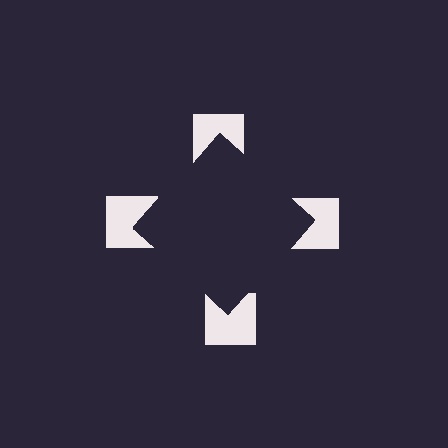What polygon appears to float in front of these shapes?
An illusory square — its edges are inferred from the aligned wedge cuts in the notched squares, not physically drawn.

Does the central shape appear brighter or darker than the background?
It typically appears slightly darker than the background, even though no actual brightness change is drawn.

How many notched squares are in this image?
There are 4 — one at each vertex of the illusory square.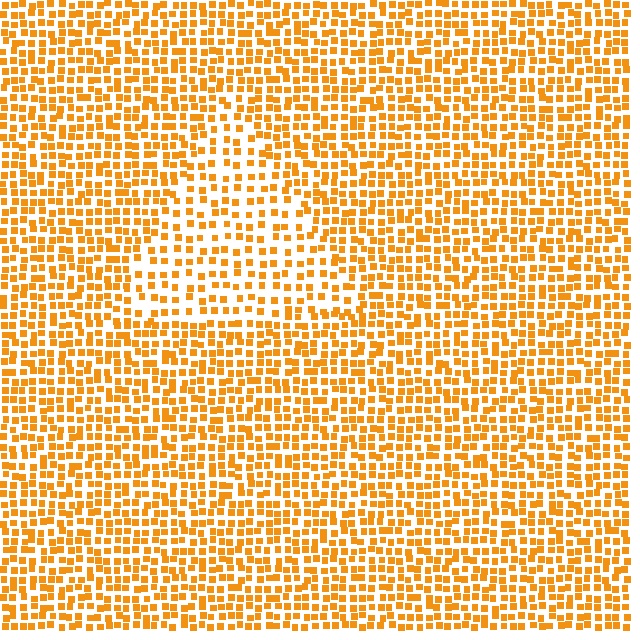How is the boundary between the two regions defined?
The boundary is defined by a change in element density (approximately 1.7x ratio). All elements are the same color, size, and shape.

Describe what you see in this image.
The image contains small orange elements arranged at two different densities. A triangle-shaped region is visible where the elements are less densely packed than the surrounding area.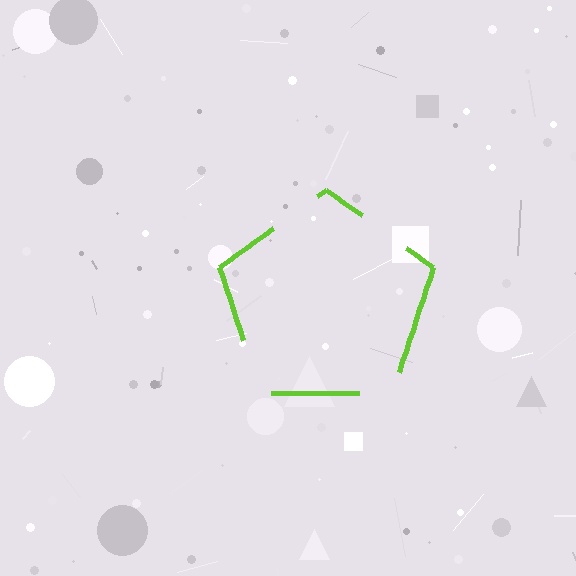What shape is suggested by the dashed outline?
The dashed outline suggests a pentagon.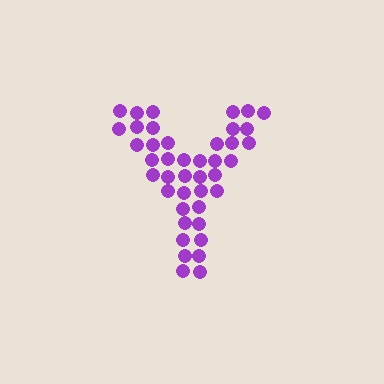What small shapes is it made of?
It is made of small circles.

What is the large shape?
The large shape is the letter Y.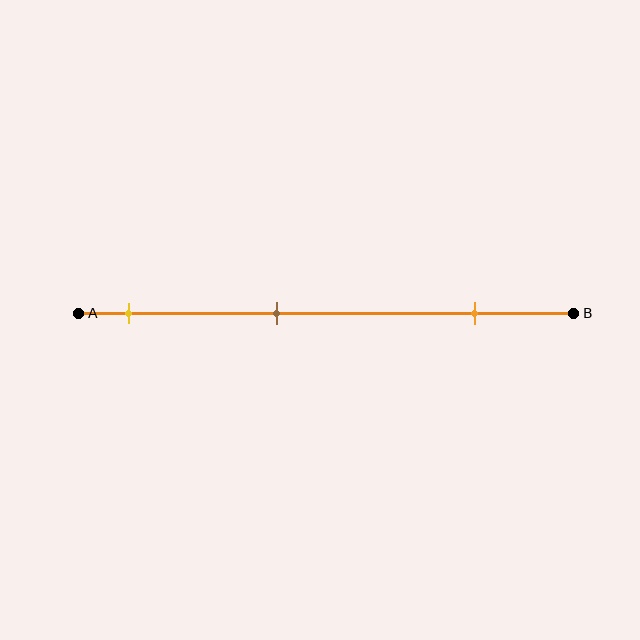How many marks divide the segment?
There are 3 marks dividing the segment.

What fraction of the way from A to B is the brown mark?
The brown mark is approximately 40% (0.4) of the way from A to B.